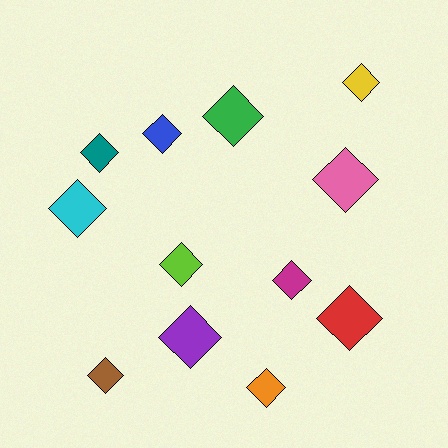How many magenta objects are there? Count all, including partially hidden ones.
There is 1 magenta object.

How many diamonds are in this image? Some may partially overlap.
There are 12 diamonds.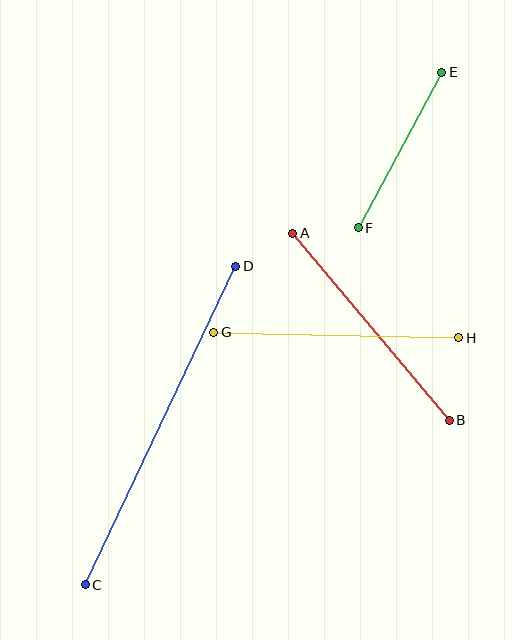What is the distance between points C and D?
The distance is approximately 352 pixels.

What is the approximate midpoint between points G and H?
The midpoint is at approximately (336, 335) pixels.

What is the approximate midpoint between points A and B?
The midpoint is at approximately (371, 327) pixels.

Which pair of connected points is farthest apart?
Points C and D are farthest apart.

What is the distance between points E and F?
The distance is approximately 176 pixels.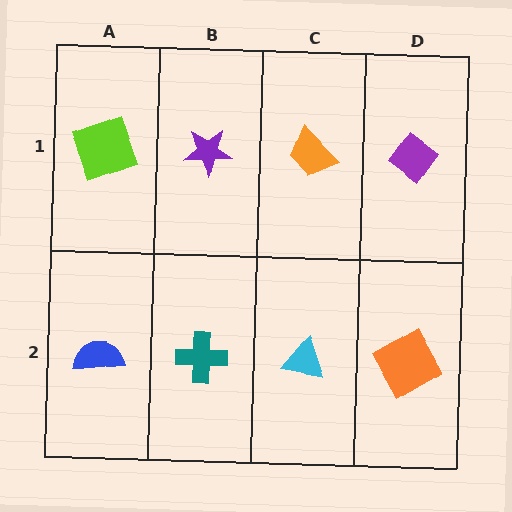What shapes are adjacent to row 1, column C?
A cyan triangle (row 2, column C), a purple star (row 1, column B), a purple diamond (row 1, column D).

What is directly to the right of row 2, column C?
An orange square.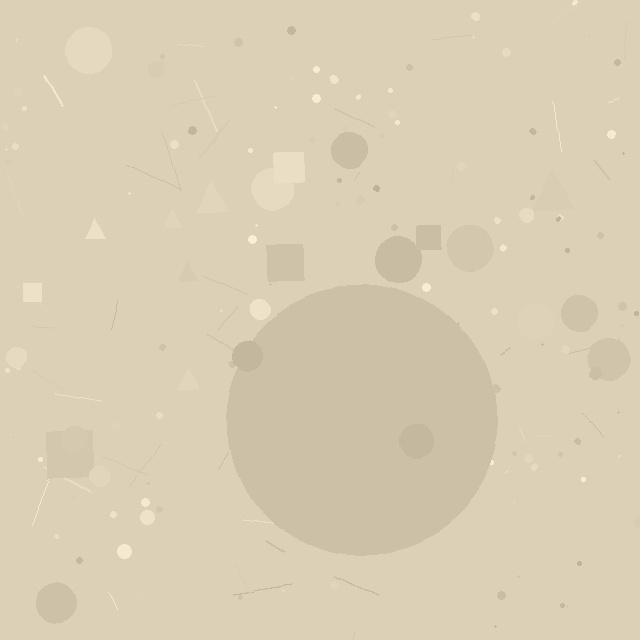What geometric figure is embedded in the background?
A circle is embedded in the background.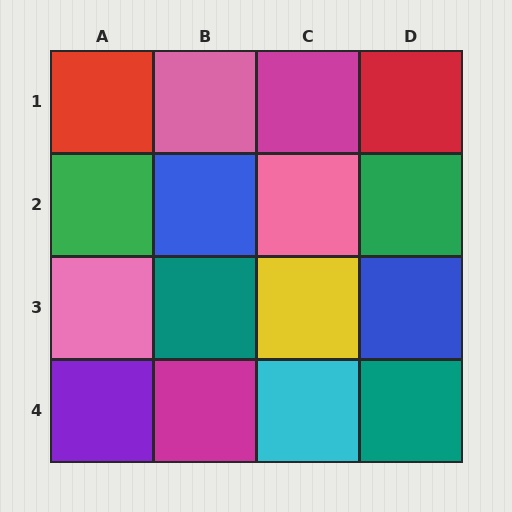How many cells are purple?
1 cell is purple.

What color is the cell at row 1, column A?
Red.